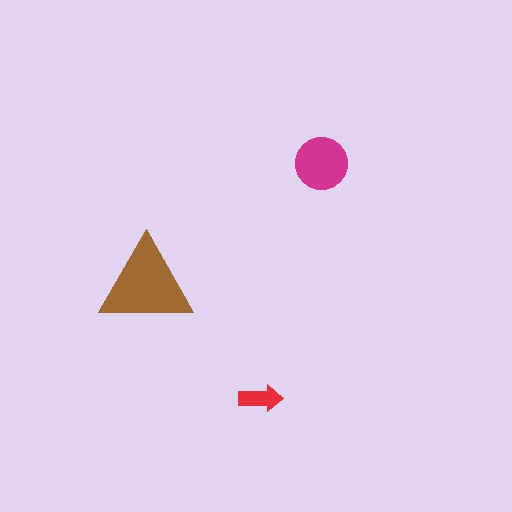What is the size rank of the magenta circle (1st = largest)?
2nd.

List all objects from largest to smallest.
The brown triangle, the magenta circle, the red arrow.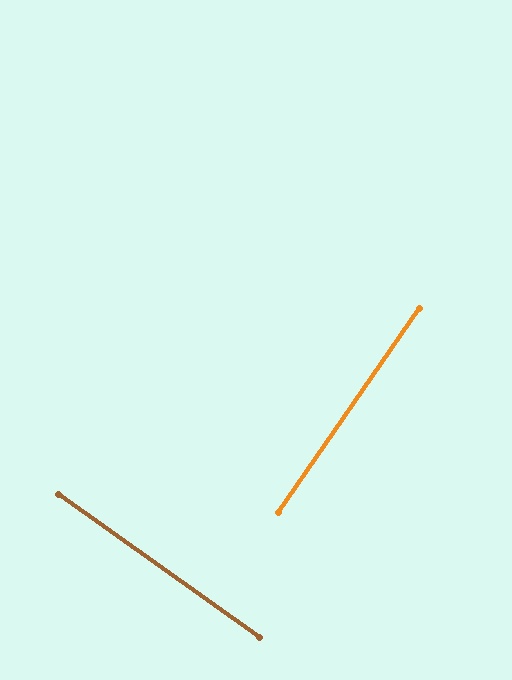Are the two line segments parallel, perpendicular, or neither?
Perpendicular — they meet at approximately 89°.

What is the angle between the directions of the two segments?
Approximately 89 degrees.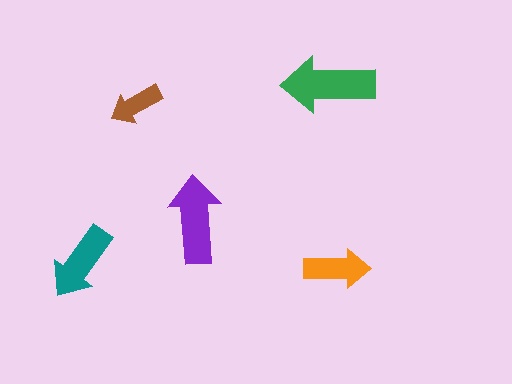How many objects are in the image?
There are 5 objects in the image.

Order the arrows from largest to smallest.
the green one, the purple one, the teal one, the orange one, the brown one.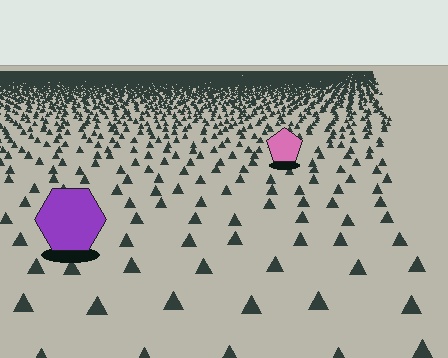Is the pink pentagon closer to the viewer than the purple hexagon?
No. The purple hexagon is closer — you can tell from the texture gradient: the ground texture is coarser near it.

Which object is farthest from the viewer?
The pink pentagon is farthest from the viewer. It appears smaller and the ground texture around it is denser.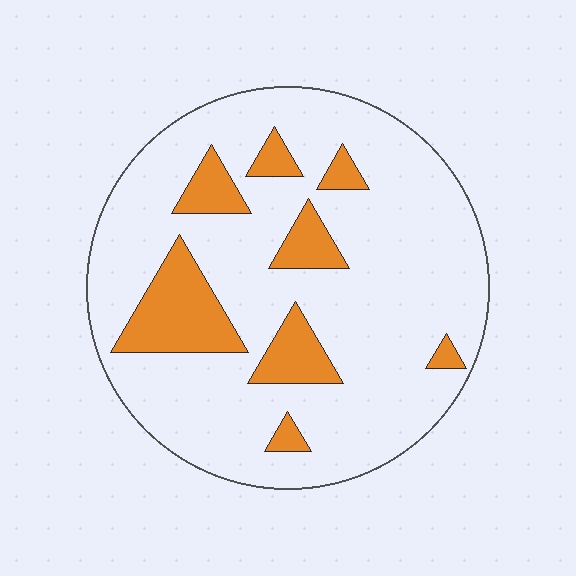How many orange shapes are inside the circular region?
8.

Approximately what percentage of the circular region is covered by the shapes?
Approximately 20%.